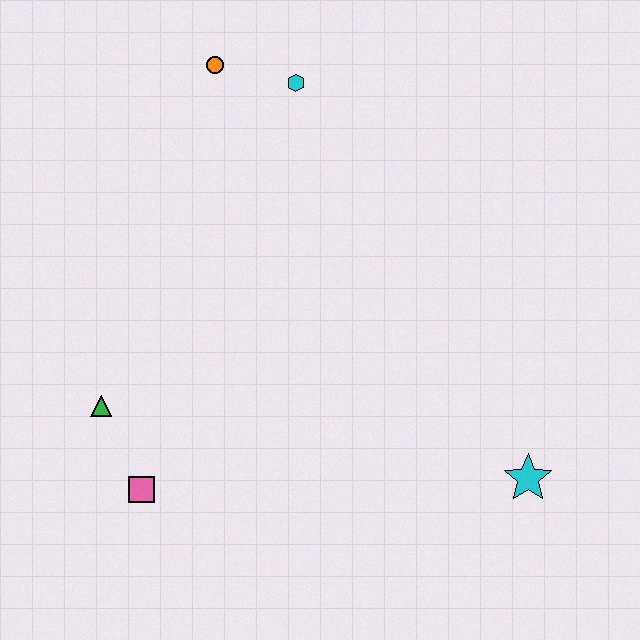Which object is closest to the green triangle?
The pink square is closest to the green triangle.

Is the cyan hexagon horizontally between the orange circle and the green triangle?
No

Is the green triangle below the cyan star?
No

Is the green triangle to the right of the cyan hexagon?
No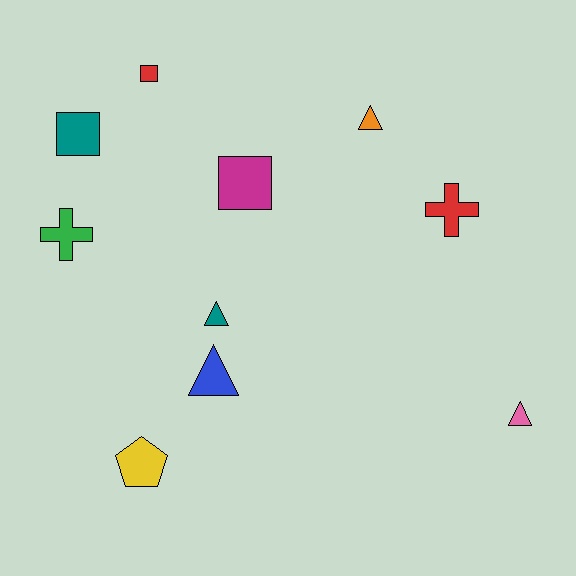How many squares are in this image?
There are 3 squares.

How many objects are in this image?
There are 10 objects.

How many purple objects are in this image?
There are no purple objects.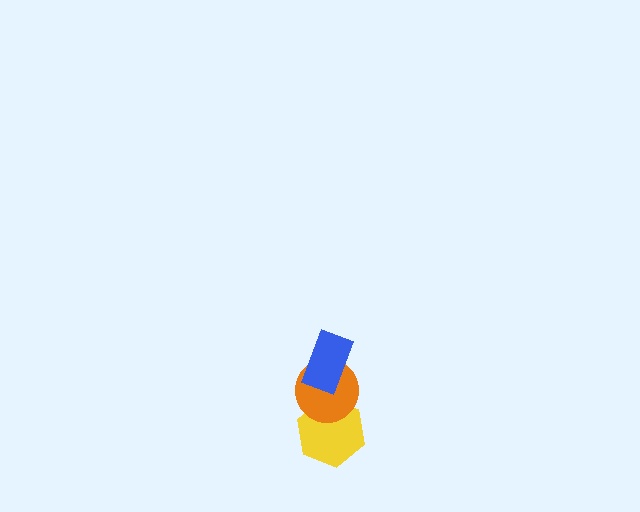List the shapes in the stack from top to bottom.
From top to bottom: the blue rectangle, the orange circle, the yellow hexagon.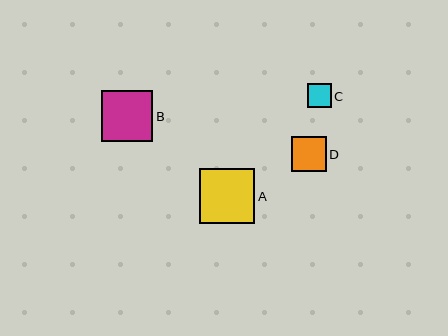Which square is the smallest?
Square C is the smallest with a size of approximately 24 pixels.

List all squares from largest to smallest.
From largest to smallest: A, B, D, C.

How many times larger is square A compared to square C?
Square A is approximately 2.3 times the size of square C.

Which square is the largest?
Square A is the largest with a size of approximately 55 pixels.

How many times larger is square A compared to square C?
Square A is approximately 2.3 times the size of square C.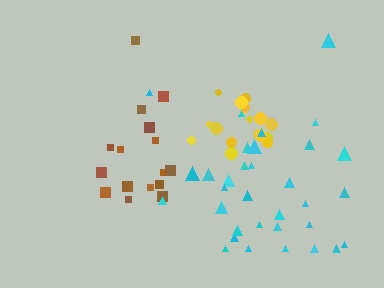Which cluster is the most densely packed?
Yellow.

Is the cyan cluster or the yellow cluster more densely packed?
Yellow.